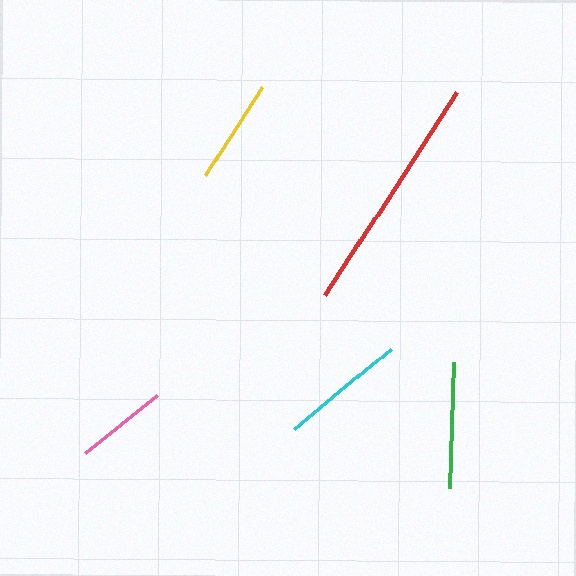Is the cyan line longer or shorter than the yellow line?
The cyan line is longer than the yellow line.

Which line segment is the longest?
The red line is the longest at approximately 242 pixels.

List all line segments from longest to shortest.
From longest to shortest: red, cyan, green, yellow, pink.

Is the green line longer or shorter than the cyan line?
The cyan line is longer than the green line.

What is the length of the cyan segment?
The cyan segment is approximately 126 pixels long.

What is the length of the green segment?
The green segment is approximately 126 pixels long.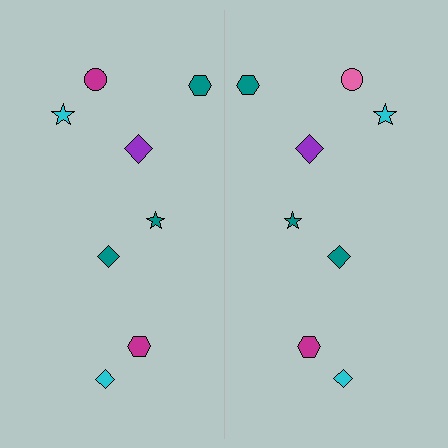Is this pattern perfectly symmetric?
No, the pattern is not perfectly symmetric. The pink circle on the right side breaks the symmetry — its mirror counterpart is magenta.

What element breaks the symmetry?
The pink circle on the right side breaks the symmetry — its mirror counterpart is magenta.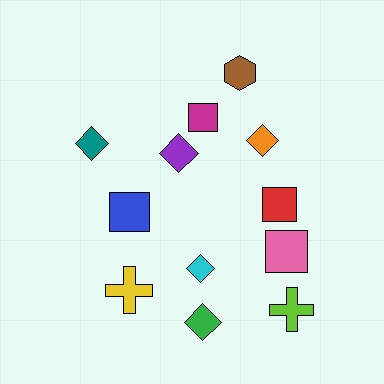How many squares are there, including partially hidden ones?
There are 4 squares.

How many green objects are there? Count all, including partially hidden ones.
There is 1 green object.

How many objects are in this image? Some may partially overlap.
There are 12 objects.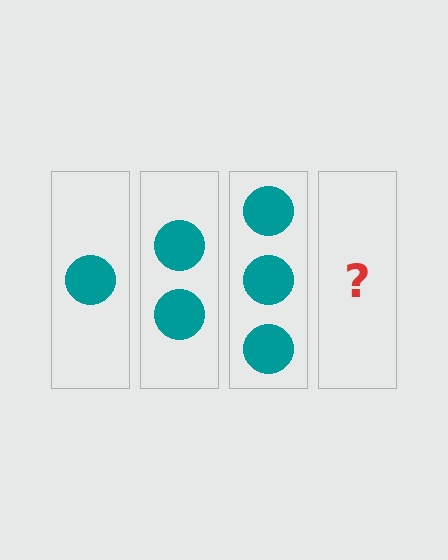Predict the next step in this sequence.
The next step is 4 circles.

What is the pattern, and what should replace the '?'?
The pattern is that each step adds one more circle. The '?' should be 4 circles.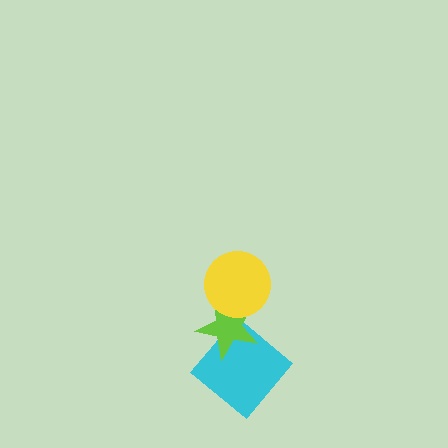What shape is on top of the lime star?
The yellow circle is on top of the lime star.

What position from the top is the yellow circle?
The yellow circle is 1st from the top.